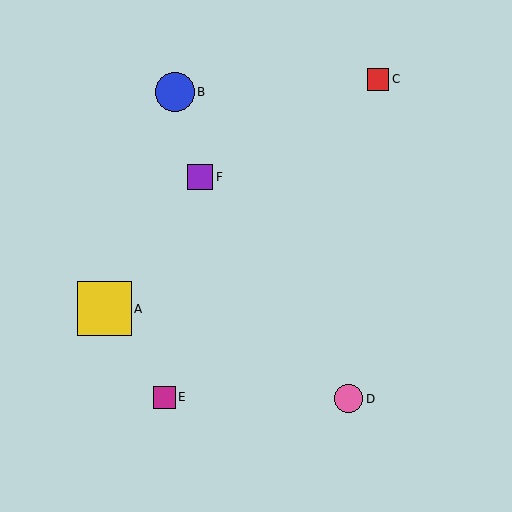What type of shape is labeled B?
Shape B is a blue circle.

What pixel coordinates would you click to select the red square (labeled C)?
Click at (378, 79) to select the red square C.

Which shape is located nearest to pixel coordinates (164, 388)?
The magenta square (labeled E) at (165, 397) is nearest to that location.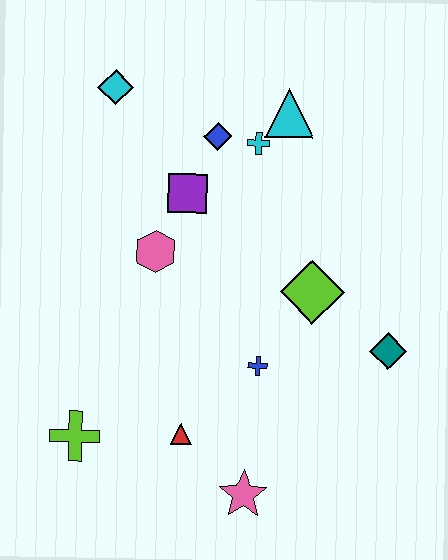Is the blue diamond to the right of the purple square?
Yes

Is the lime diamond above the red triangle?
Yes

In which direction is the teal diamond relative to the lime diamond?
The teal diamond is to the right of the lime diamond.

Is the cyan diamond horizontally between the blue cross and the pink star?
No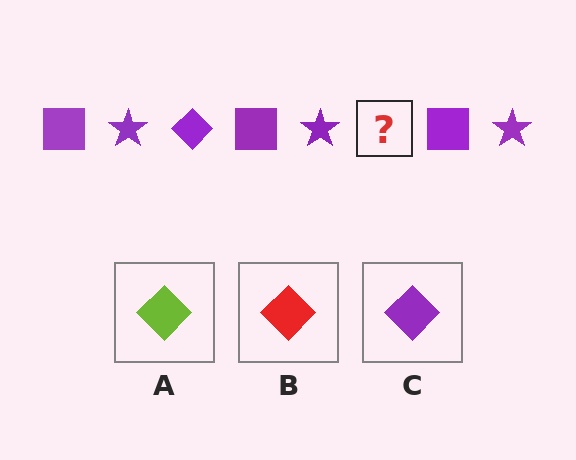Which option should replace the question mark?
Option C.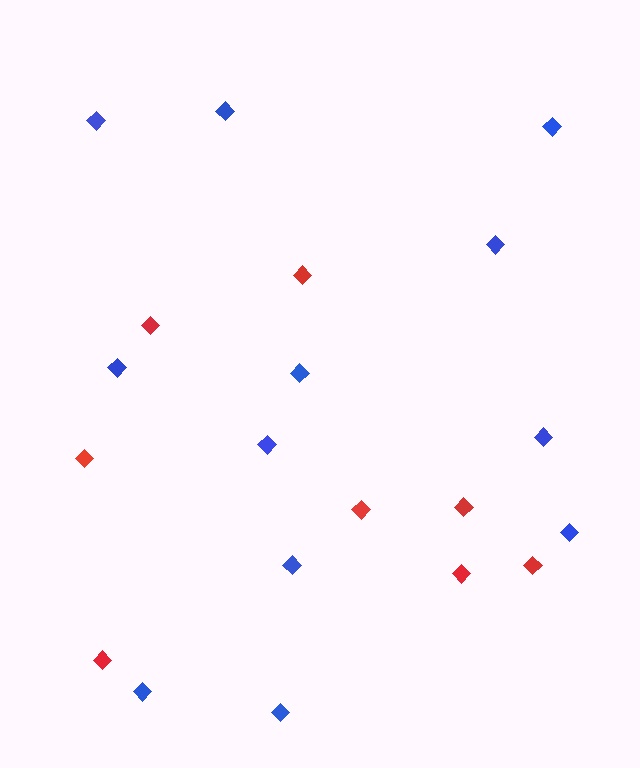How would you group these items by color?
There are 2 groups: one group of blue diamonds (12) and one group of red diamonds (8).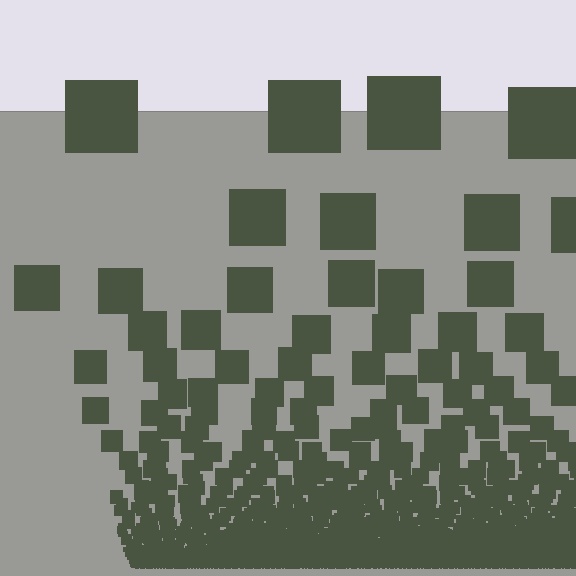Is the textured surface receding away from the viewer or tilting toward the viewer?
The surface appears to tilt toward the viewer. Texture elements get larger and sparser toward the top.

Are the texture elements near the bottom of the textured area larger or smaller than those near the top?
Smaller. The gradient is inverted — elements near the bottom are smaller and denser.